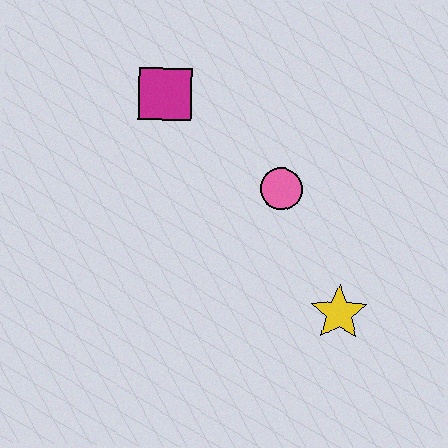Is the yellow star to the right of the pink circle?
Yes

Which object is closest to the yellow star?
The pink circle is closest to the yellow star.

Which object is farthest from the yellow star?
The magenta square is farthest from the yellow star.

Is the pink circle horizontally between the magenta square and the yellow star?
Yes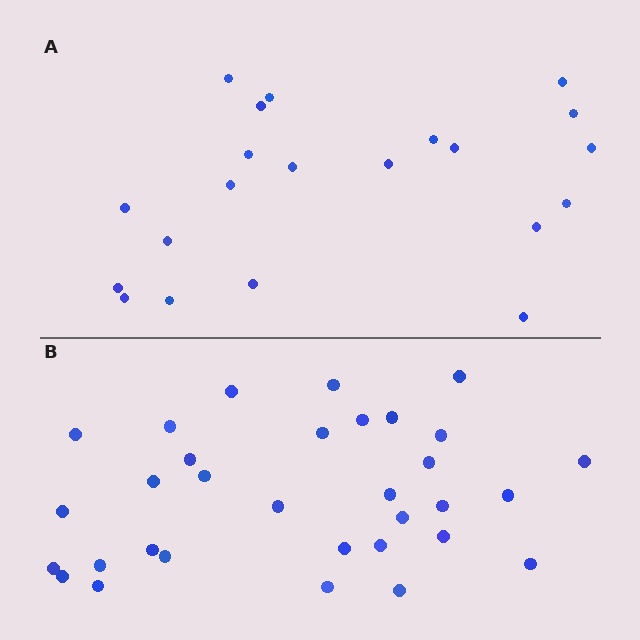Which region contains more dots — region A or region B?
Region B (the bottom region) has more dots.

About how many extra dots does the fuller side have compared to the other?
Region B has roughly 12 or so more dots than region A.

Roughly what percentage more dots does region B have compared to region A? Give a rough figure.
About 50% more.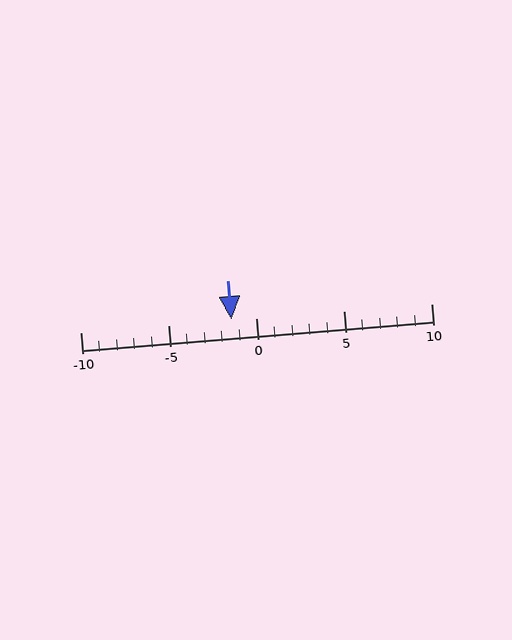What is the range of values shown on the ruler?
The ruler shows values from -10 to 10.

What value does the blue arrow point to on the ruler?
The blue arrow points to approximately -1.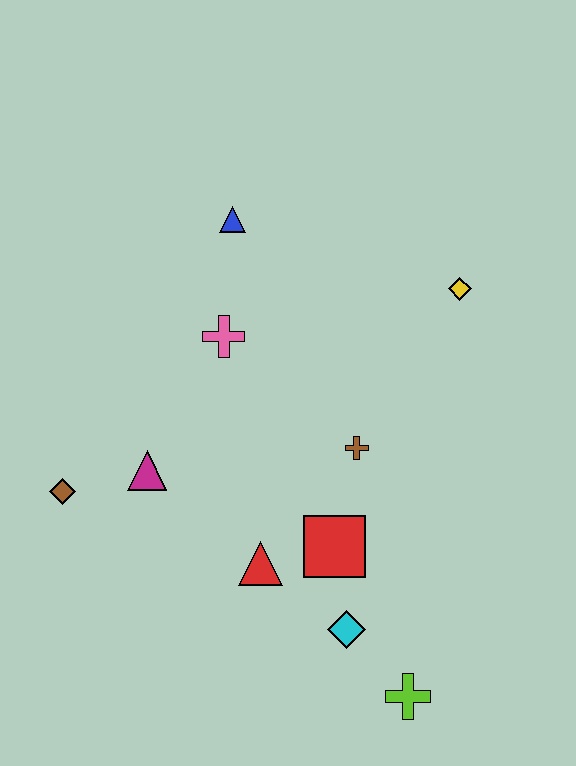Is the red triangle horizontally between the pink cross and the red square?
Yes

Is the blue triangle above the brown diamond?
Yes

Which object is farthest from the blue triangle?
The lime cross is farthest from the blue triangle.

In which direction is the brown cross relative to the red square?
The brown cross is above the red square.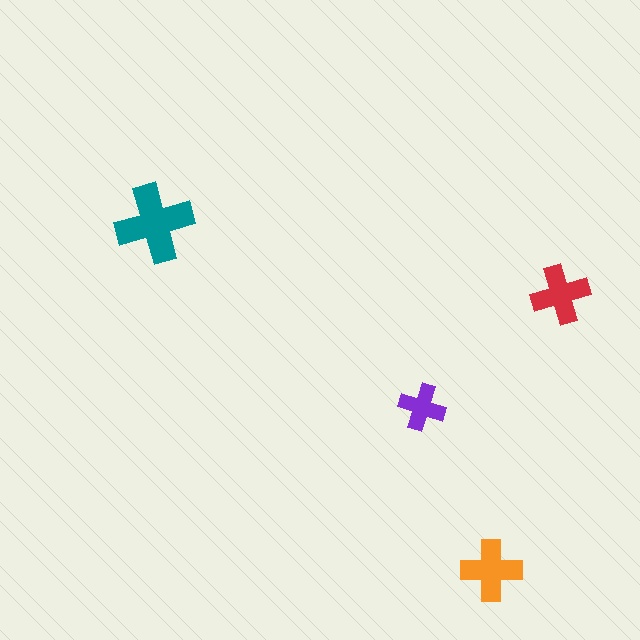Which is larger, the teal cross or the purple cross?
The teal one.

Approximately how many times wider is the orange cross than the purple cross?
About 1.5 times wider.